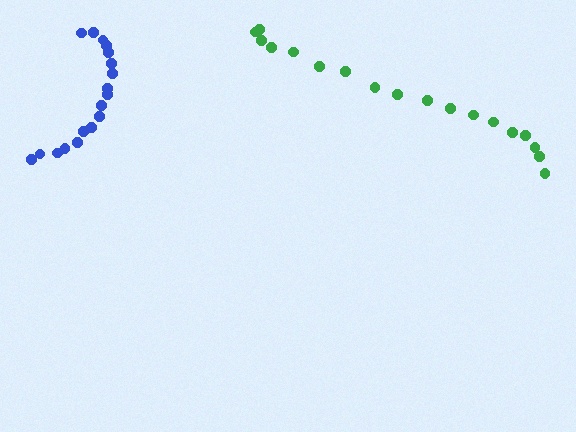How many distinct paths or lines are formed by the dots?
There are 2 distinct paths.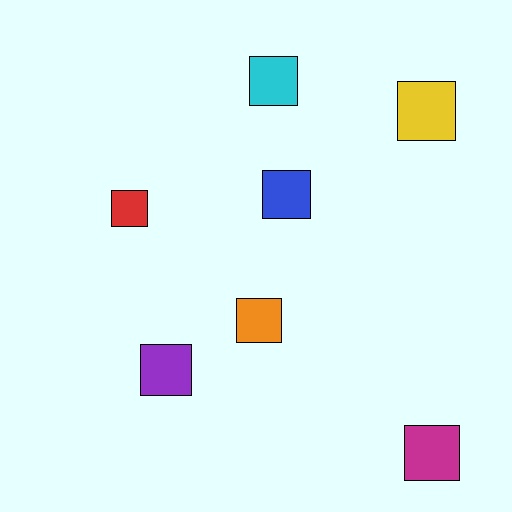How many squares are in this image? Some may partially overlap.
There are 7 squares.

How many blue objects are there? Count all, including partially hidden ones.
There is 1 blue object.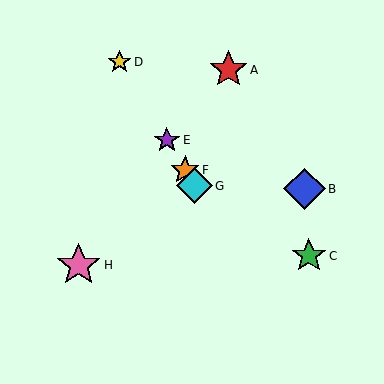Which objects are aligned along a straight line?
Objects D, E, F, G are aligned along a straight line.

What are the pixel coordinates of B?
Object B is at (305, 189).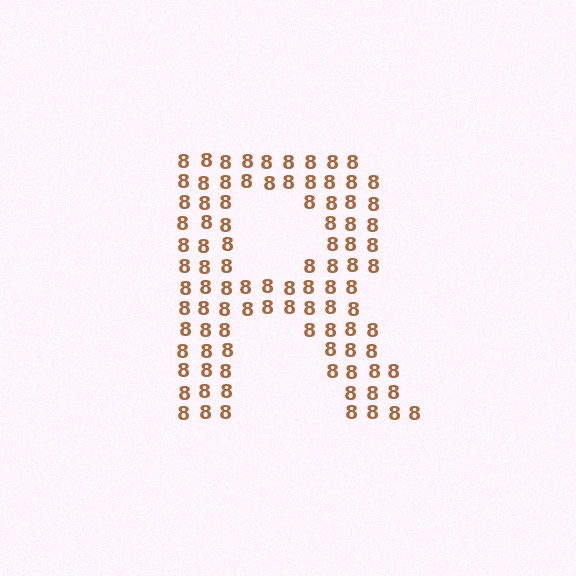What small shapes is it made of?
It is made of small digit 8's.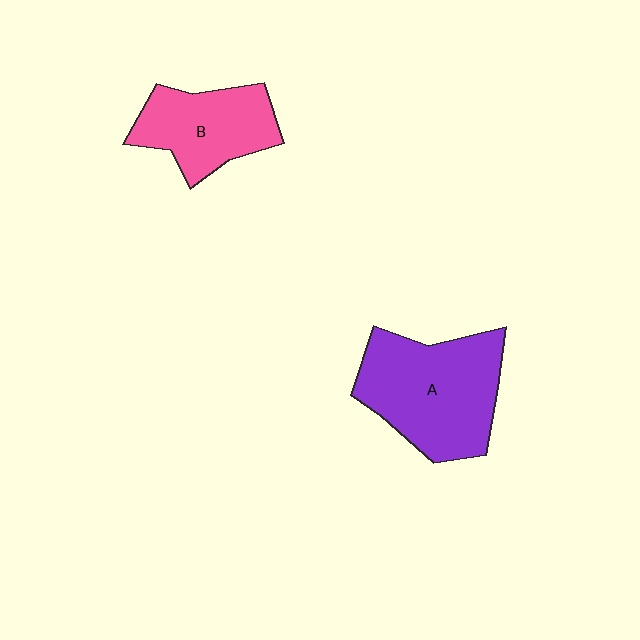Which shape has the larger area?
Shape A (purple).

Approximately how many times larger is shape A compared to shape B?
Approximately 1.5 times.